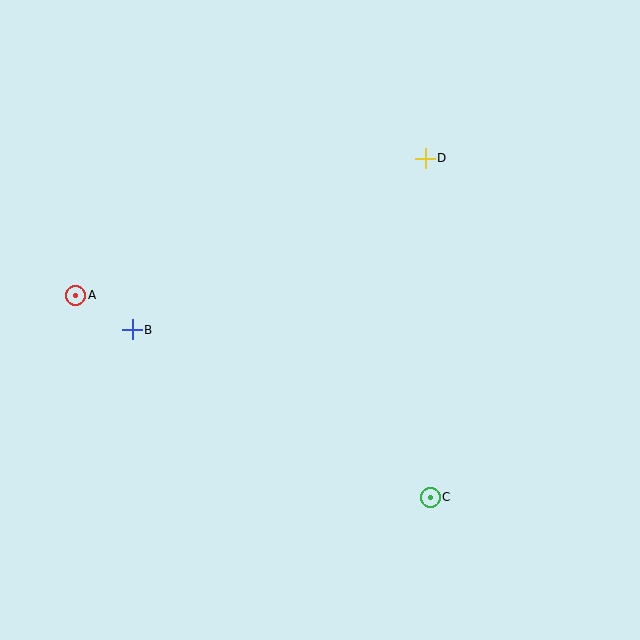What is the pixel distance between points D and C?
The distance between D and C is 339 pixels.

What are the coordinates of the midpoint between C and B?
The midpoint between C and B is at (281, 413).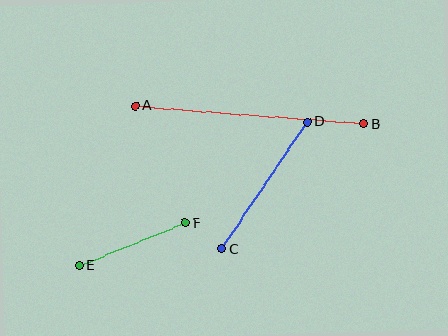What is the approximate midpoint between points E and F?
The midpoint is at approximately (132, 244) pixels.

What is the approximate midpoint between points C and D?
The midpoint is at approximately (265, 185) pixels.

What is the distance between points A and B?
The distance is approximately 229 pixels.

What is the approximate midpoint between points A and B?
The midpoint is at approximately (250, 115) pixels.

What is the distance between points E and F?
The distance is approximately 115 pixels.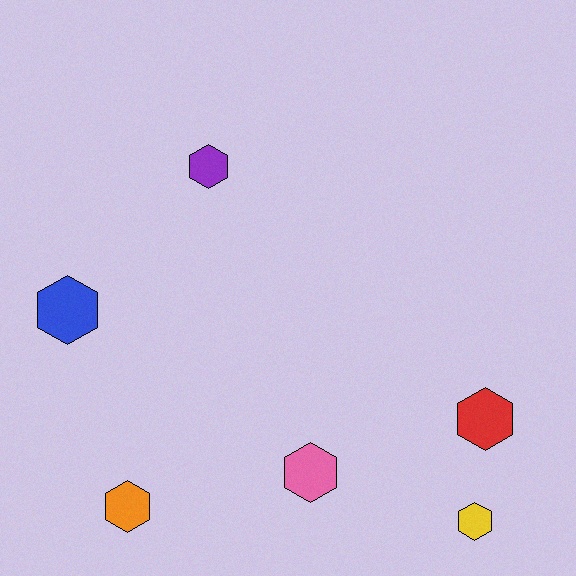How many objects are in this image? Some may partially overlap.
There are 6 objects.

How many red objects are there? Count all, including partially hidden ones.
There is 1 red object.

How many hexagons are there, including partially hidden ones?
There are 6 hexagons.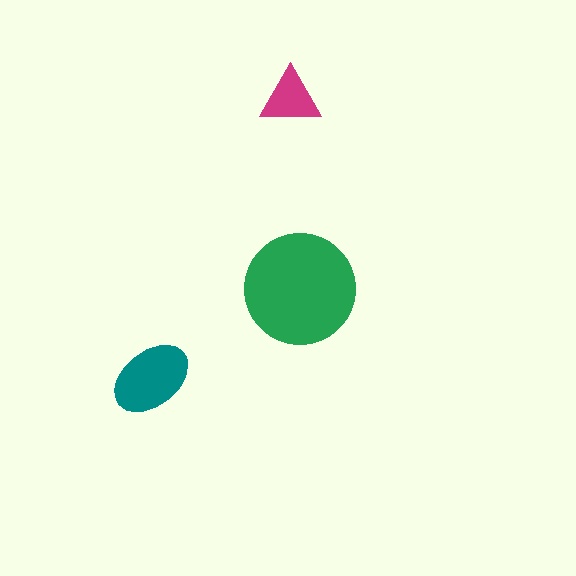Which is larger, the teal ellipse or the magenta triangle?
The teal ellipse.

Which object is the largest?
The green circle.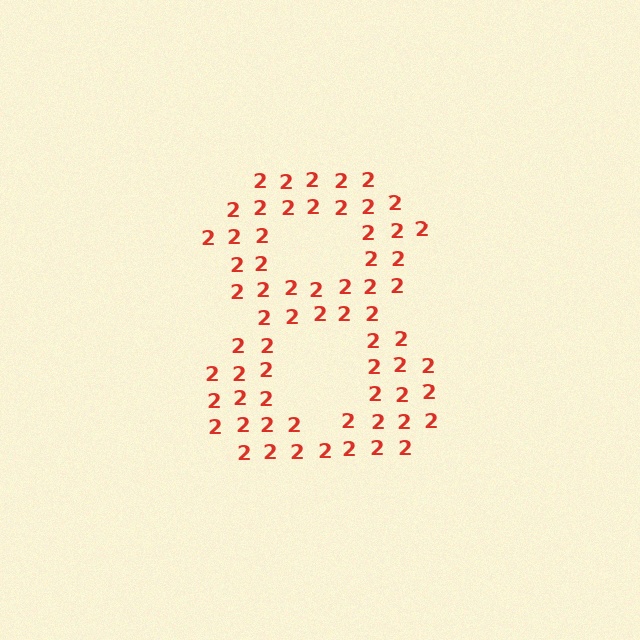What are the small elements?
The small elements are digit 2's.